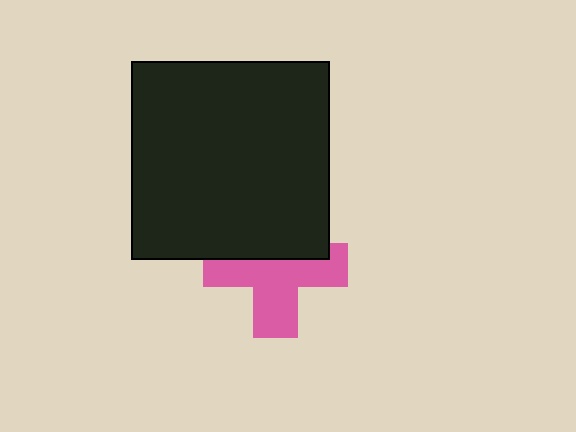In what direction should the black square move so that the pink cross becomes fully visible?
The black square should move up. That is the shortest direction to clear the overlap and leave the pink cross fully visible.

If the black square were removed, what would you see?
You would see the complete pink cross.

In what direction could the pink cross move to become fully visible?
The pink cross could move down. That would shift it out from behind the black square entirely.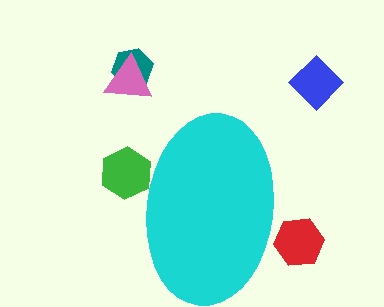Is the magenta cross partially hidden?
Yes, the magenta cross is partially hidden behind the cyan ellipse.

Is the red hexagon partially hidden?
Yes, the red hexagon is partially hidden behind the cyan ellipse.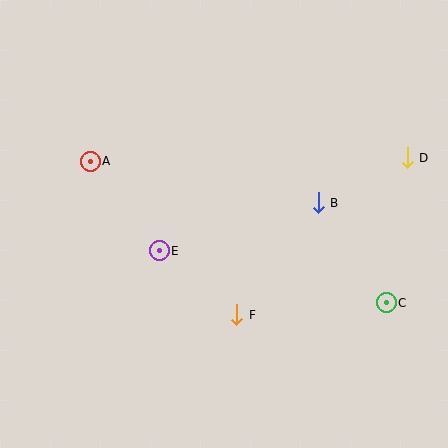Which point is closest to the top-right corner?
Point D is closest to the top-right corner.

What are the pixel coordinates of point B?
Point B is at (318, 203).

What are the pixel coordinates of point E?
Point E is at (159, 251).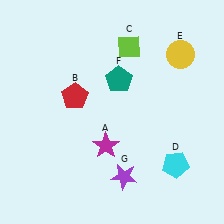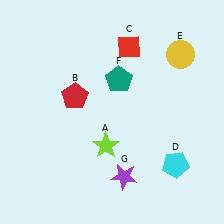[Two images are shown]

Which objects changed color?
A changed from magenta to lime. C changed from lime to red.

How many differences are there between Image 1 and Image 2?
There are 2 differences between the two images.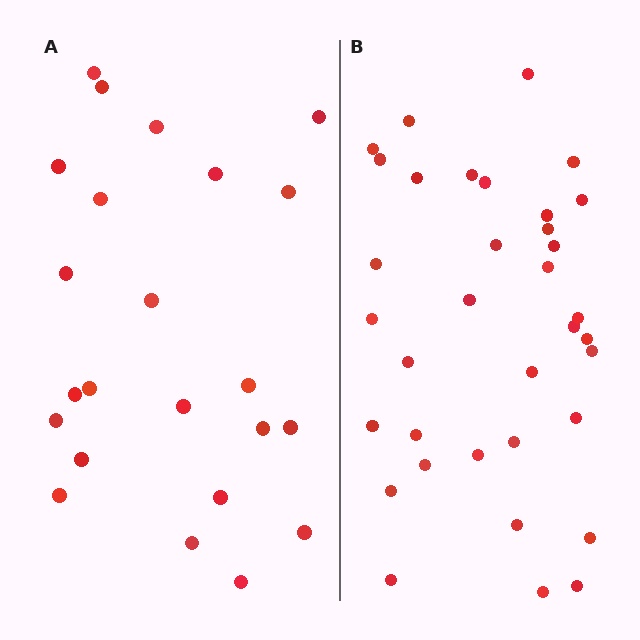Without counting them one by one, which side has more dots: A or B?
Region B (the right region) has more dots.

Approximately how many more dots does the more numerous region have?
Region B has roughly 12 or so more dots than region A.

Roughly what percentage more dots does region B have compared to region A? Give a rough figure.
About 50% more.